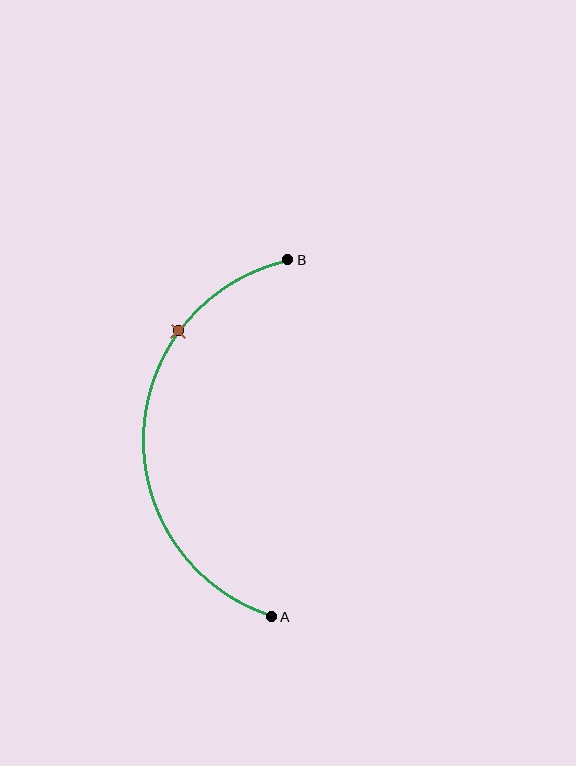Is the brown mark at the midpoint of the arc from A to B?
No. The brown mark lies on the arc but is closer to endpoint B. The arc midpoint would be at the point on the curve equidistant along the arc from both A and B.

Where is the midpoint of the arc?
The arc midpoint is the point on the curve farthest from the straight line joining A and B. It sits to the left of that line.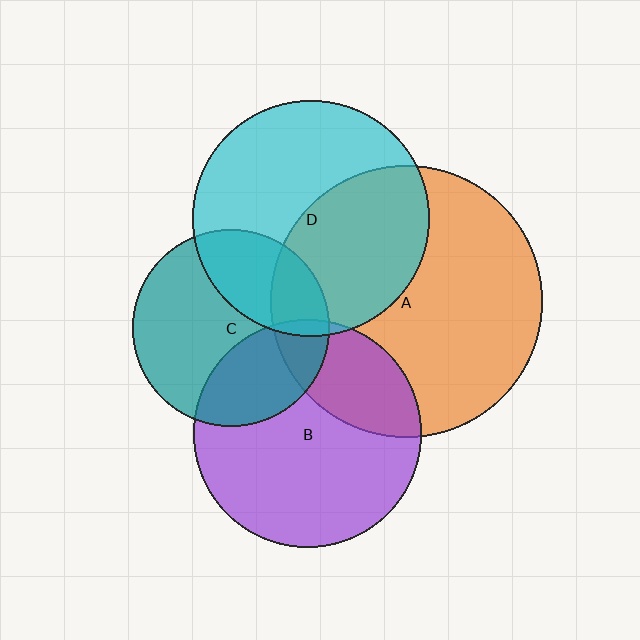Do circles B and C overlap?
Yes.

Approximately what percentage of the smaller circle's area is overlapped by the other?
Approximately 30%.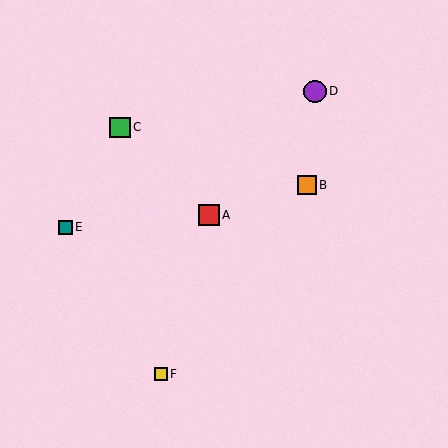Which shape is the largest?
The purple circle (labeled D) is the largest.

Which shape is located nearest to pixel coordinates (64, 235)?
The teal square (labeled E) at (65, 227) is nearest to that location.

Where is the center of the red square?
The center of the red square is at (209, 215).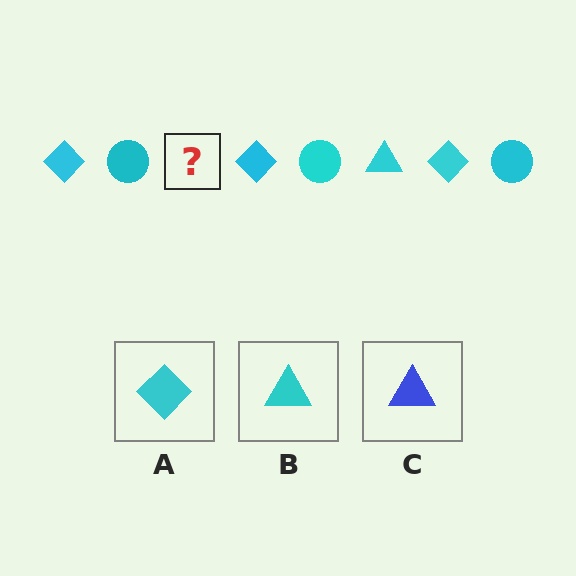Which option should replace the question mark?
Option B.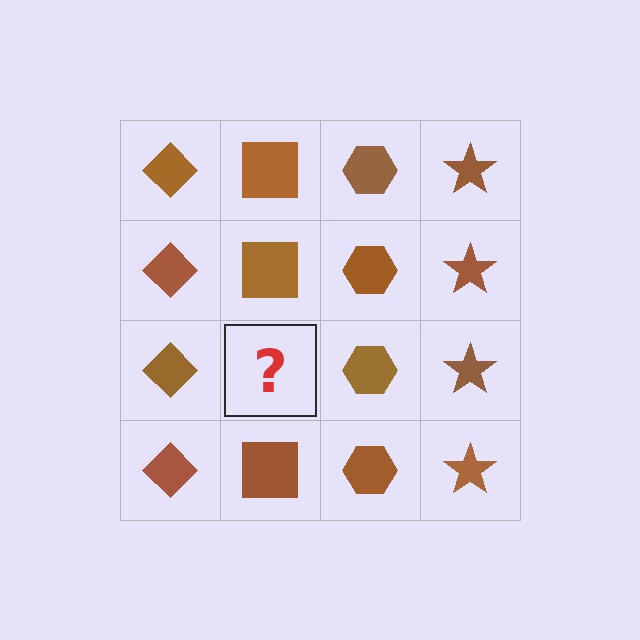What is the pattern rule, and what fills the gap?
The rule is that each column has a consistent shape. The gap should be filled with a brown square.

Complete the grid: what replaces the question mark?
The question mark should be replaced with a brown square.